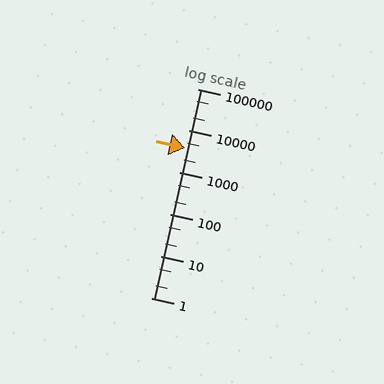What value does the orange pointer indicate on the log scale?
The pointer indicates approximately 3800.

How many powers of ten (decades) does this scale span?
The scale spans 5 decades, from 1 to 100000.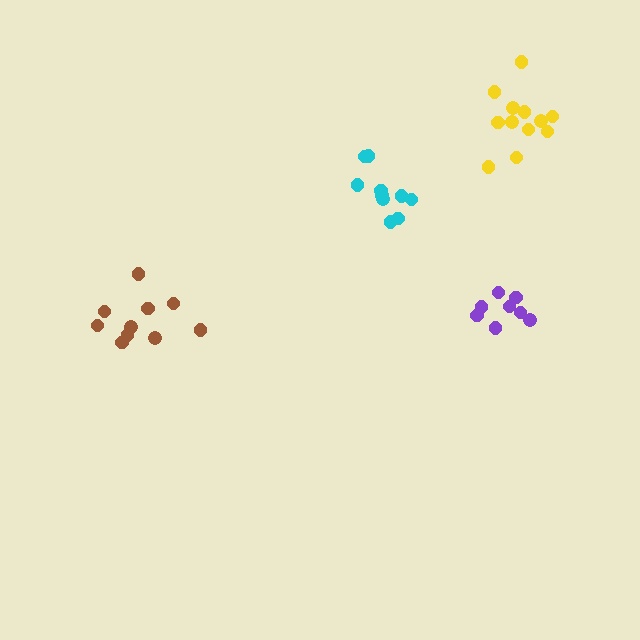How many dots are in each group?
Group 1: 10 dots, Group 2: 10 dots, Group 3: 12 dots, Group 4: 8 dots (40 total).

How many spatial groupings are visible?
There are 4 spatial groupings.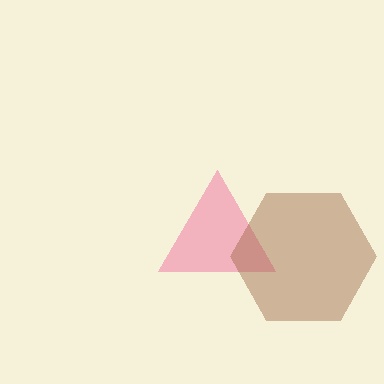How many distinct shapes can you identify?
There are 2 distinct shapes: a pink triangle, a brown hexagon.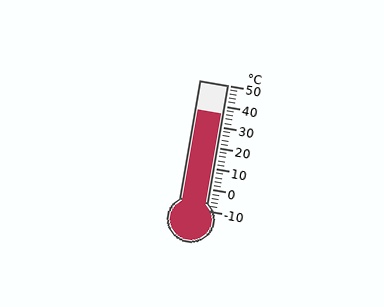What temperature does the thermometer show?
The thermometer shows approximately 36°C.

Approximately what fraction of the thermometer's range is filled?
The thermometer is filled to approximately 75% of its range.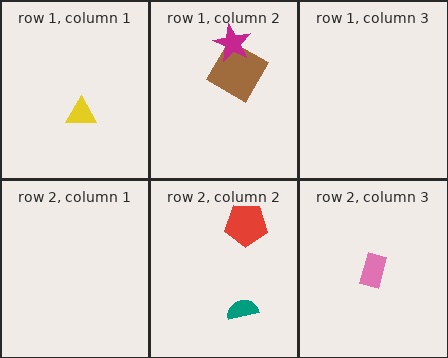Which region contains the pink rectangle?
The row 2, column 3 region.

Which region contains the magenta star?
The row 1, column 2 region.